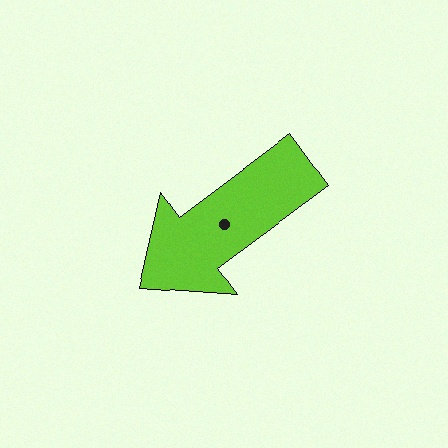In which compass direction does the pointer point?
Southwest.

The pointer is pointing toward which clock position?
Roughly 8 o'clock.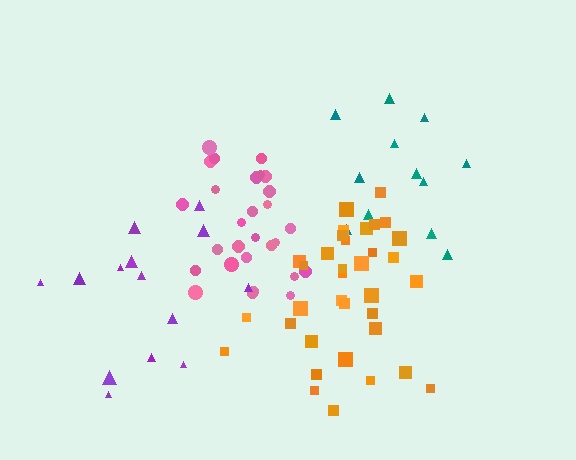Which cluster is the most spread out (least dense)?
Purple.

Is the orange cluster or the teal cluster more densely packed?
Orange.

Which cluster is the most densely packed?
Pink.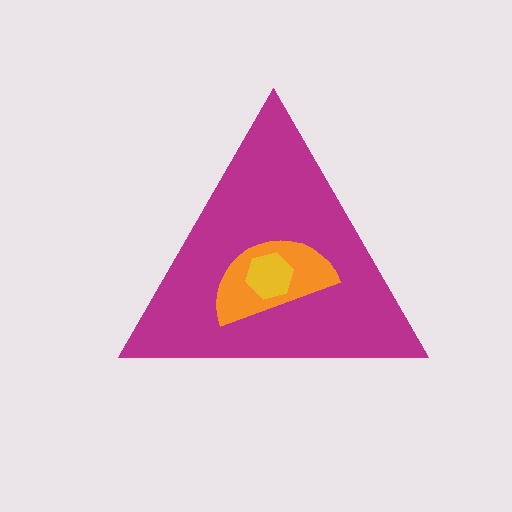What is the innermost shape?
The yellow hexagon.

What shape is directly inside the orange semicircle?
The yellow hexagon.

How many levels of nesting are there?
3.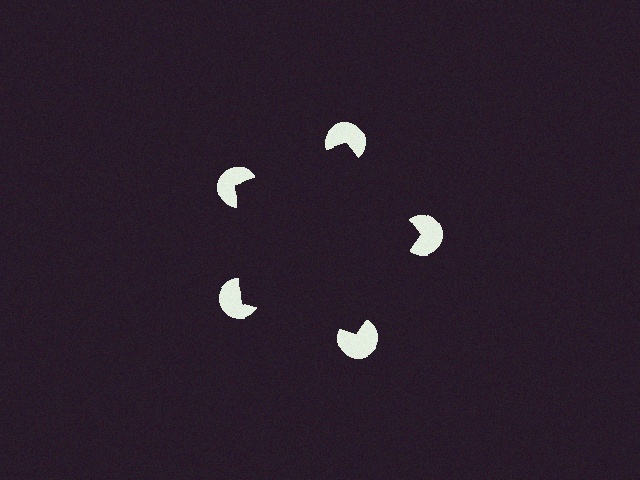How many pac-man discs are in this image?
There are 5 — one at each vertex of the illusory pentagon.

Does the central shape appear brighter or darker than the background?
It typically appears slightly darker than the background, even though no actual brightness change is drawn.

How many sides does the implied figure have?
5 sides.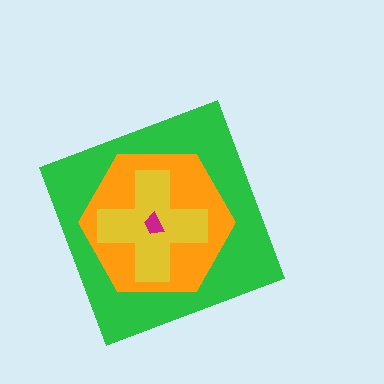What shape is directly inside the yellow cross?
The magenta trapezoid.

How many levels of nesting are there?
4.